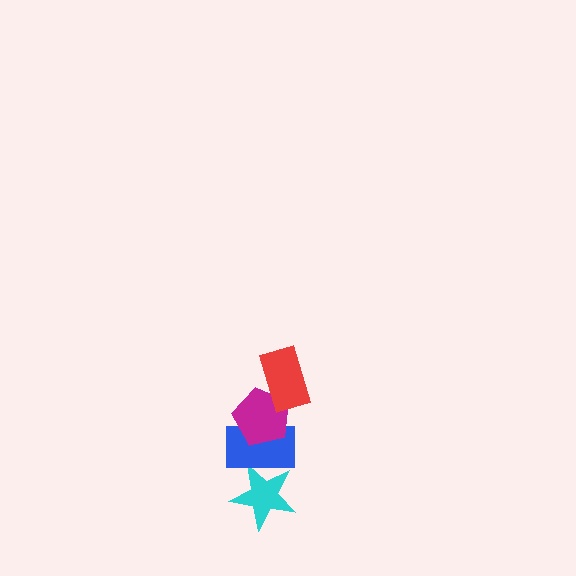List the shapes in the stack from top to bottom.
From top to bottom: the red rectangle, the magenta pentagon, the blue rectangle, the cyan star.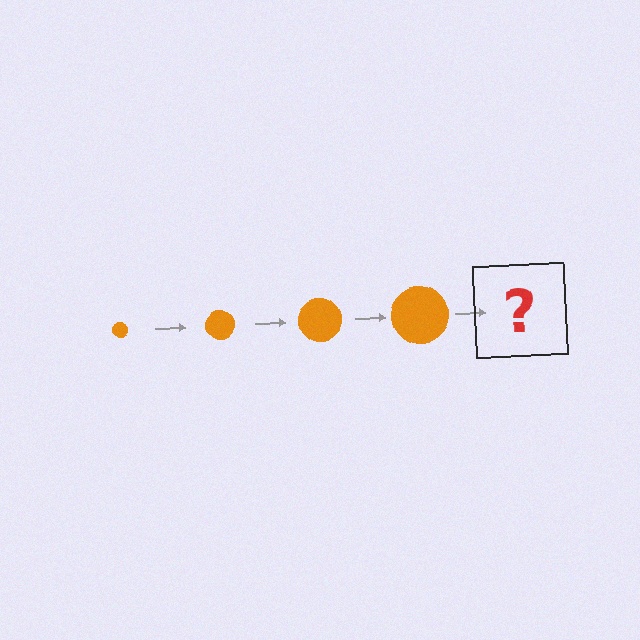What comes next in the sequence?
The next element should be an orange circle, larger than the previous one.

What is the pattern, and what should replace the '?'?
The pattern is that the circle gets progressively larger each step. The '?' should be an orange circle, larger than the previous one.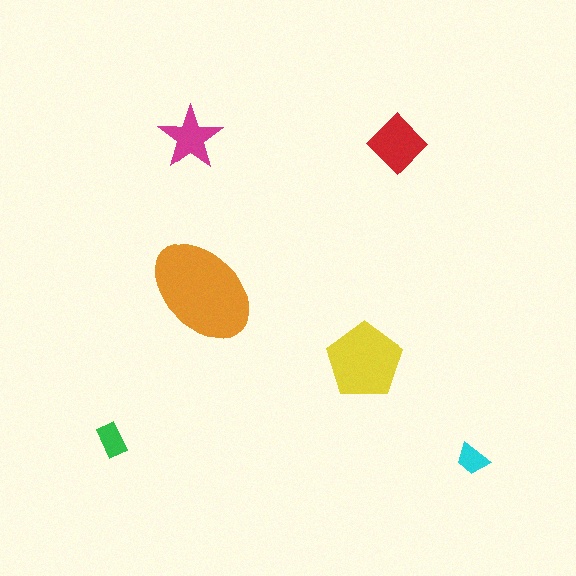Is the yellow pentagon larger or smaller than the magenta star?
Larger.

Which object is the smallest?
The cyan trapezoid.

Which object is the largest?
The orange ellipse.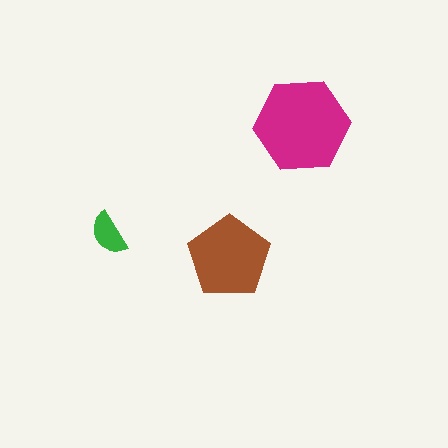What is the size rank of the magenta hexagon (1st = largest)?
1st.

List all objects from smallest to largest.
The green semicircle, the brown pentagon, the magenta hexagon.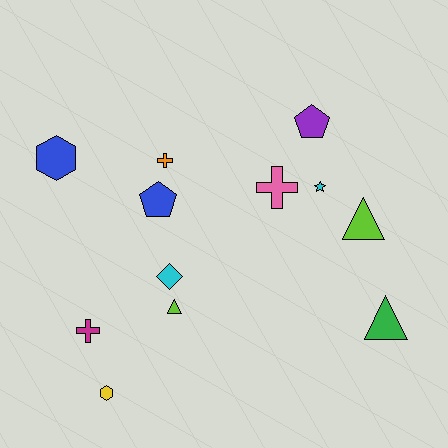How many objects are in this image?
There are 12 objects.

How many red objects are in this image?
There are no red objects.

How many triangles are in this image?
There are 3 triangles.